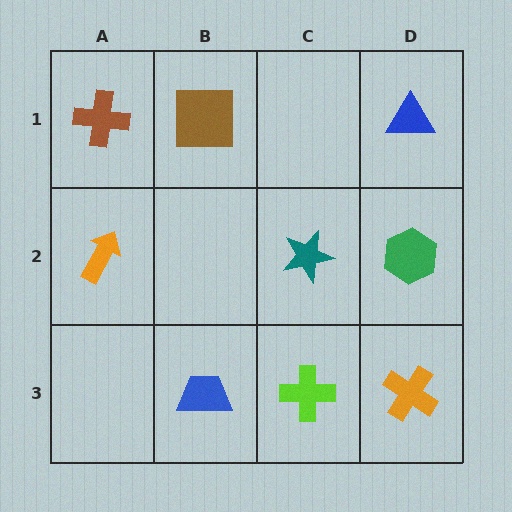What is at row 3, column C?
A lime cross.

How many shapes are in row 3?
3 shapes.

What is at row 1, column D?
A blue triangle.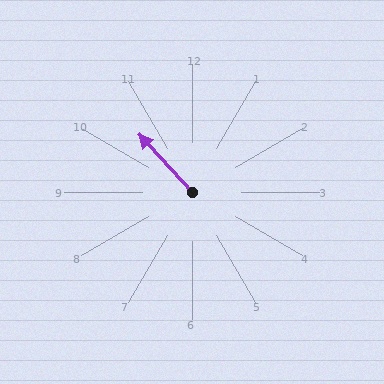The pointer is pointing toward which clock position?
Roughly 11 o'clock.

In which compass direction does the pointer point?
Northwest.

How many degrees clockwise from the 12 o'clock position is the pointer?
Approximately 317 degrees.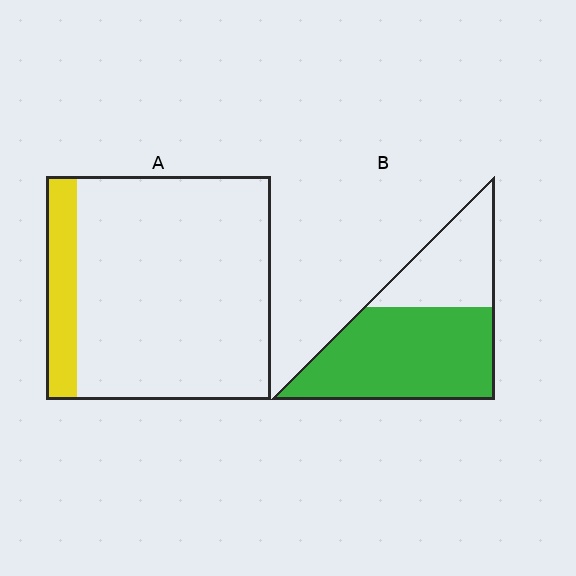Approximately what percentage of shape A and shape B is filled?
A is approximately 15% and B is approximately 65%.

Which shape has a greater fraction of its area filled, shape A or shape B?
Shape B.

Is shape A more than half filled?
No.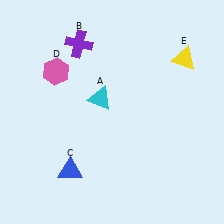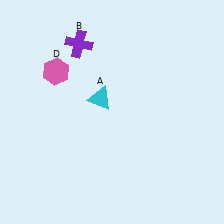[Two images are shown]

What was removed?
The yellow triangle (E), the blue triangle (C) were removed in Image 2.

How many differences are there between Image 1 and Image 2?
There are 2 differences between the two images.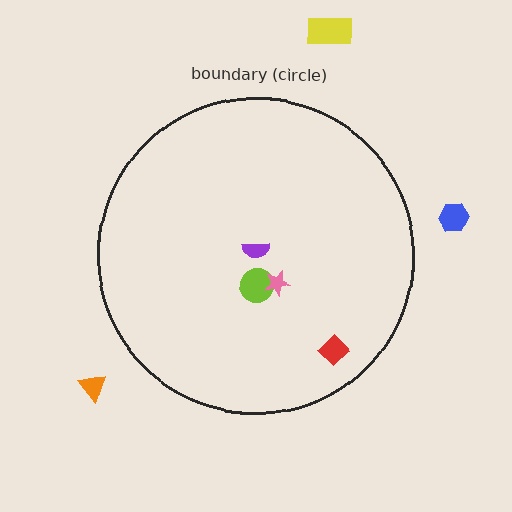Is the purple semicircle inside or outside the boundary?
Inside.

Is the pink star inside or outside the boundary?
Inside.